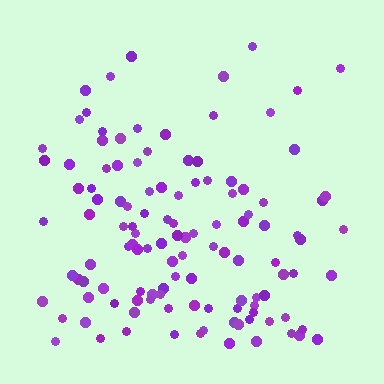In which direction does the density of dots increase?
From top to bottom, with the bottom side densest.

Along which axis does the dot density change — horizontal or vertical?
Vertical.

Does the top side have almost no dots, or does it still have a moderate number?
Still a moderate number, just noticeably fewer than the bottom.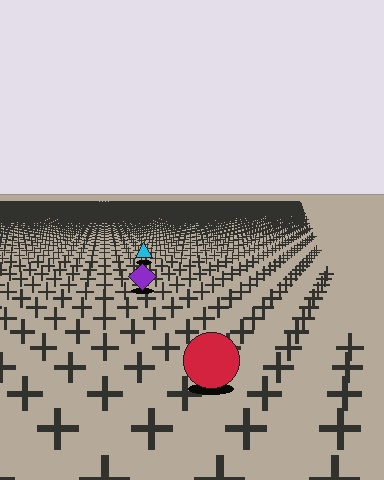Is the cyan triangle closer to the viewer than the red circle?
No. The red circle is closer — you can tell from the texture gradient: the ground texture is coarser near it.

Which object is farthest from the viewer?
The cyan triangle is farthest from the viewer. It appears smaller and the ground texture around it is denser.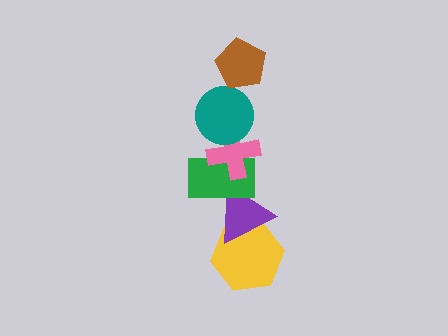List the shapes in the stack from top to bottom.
From top to bottom: the brown pentagon, the teal circle, the pink cross, the green rectangle, the purple triangle, the yellow hexagon.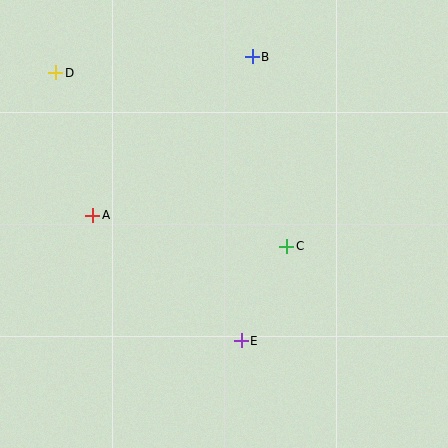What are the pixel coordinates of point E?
Point E is at (241, 341).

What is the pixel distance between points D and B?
The distance between D and B is 197 pixels.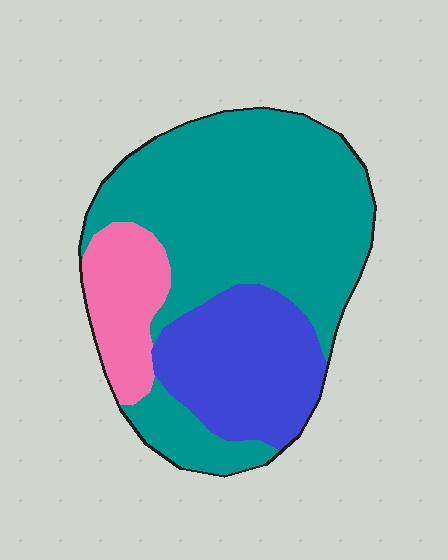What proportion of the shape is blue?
Blue takes up about one quarter (1/4) of the shape.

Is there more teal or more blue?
Teal.